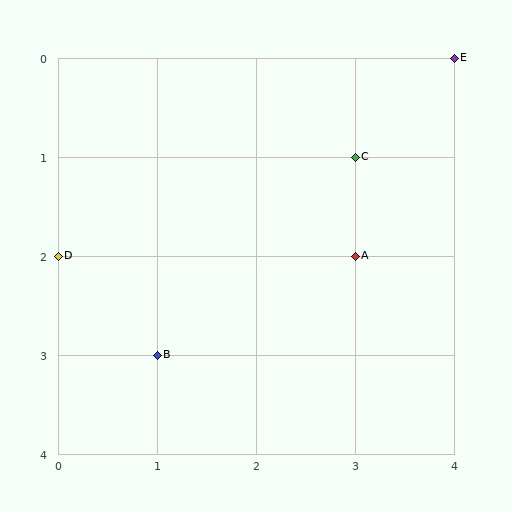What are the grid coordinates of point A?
Point A is at grid coordinates (3, 2).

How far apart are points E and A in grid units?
Points E and A are 1 column and 2 rows apart (about 2.2 grid units diagonally).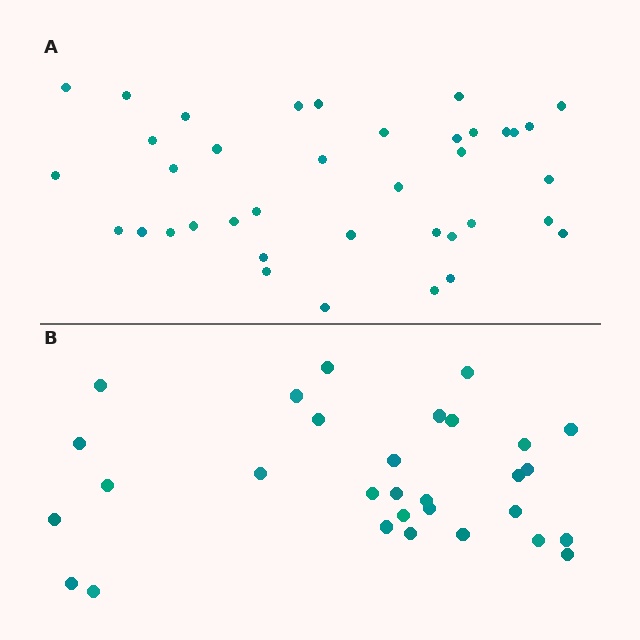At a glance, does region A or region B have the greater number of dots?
Region A (the top region) has more dots.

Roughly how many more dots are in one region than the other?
Region A has roughly 8 or so more dots than region B.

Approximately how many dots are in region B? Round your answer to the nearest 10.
About 30 dots.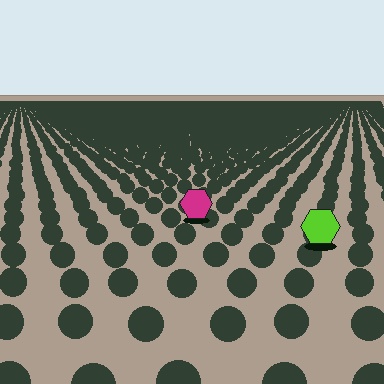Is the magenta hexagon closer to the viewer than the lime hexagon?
No. The lime hexagon is closer — you can tell from the texture gradient: the ground texture is coarser near it.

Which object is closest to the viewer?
The lime hexagon is closest. The texture marks near it are larger and more spread out.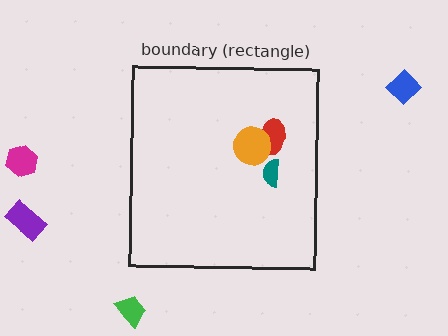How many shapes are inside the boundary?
3 inside, 4 outside.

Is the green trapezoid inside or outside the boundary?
Outside.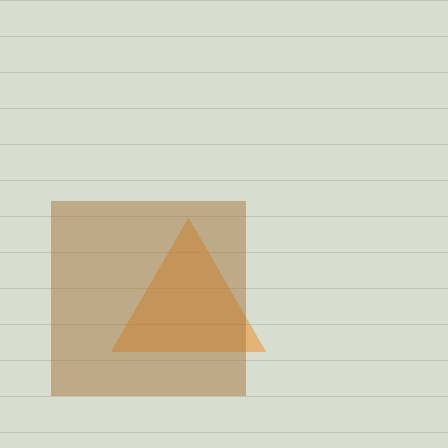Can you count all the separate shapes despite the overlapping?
Yes, there are 2 separate shapes.